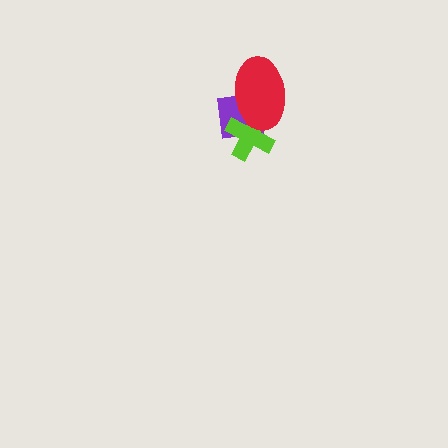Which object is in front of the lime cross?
The red ellipse is in front of the lime cross.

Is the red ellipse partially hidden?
No, no other shape covers it.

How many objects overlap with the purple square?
2 objects overlap with the purple square.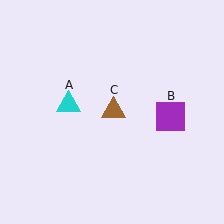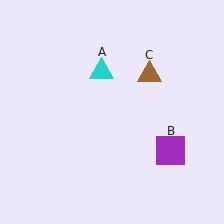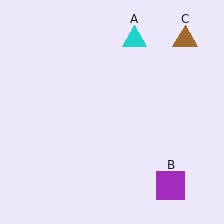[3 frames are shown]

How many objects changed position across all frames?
3 objects changed position: cyan triangle (object A), purple square (object B), brown triangle (object C).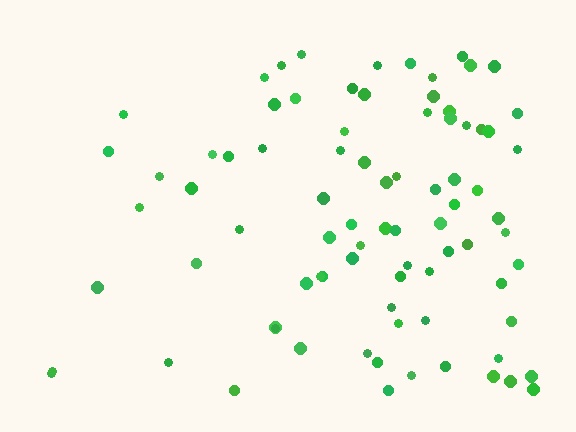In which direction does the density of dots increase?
From left to right, with the right side densest.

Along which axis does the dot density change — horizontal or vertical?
Horizontal.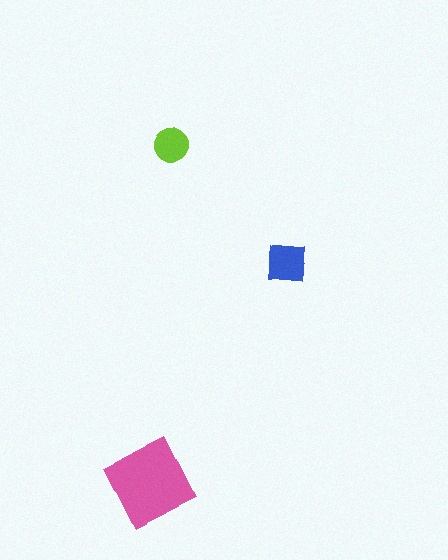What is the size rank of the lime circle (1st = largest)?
3rd.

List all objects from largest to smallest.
The pink diamond, the blue square, the lime circle.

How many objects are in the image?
There are 3 objects in the image.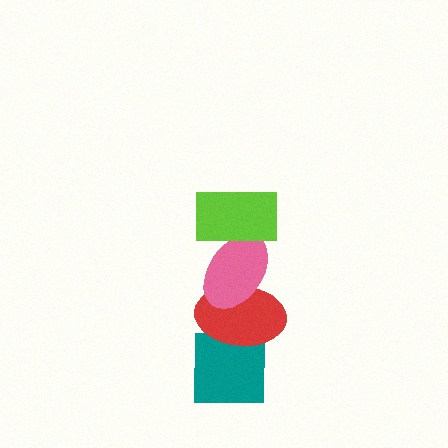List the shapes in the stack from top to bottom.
From top to bottom: the lime rectangle, the pink ellipse, the red ellipse, the teal square.